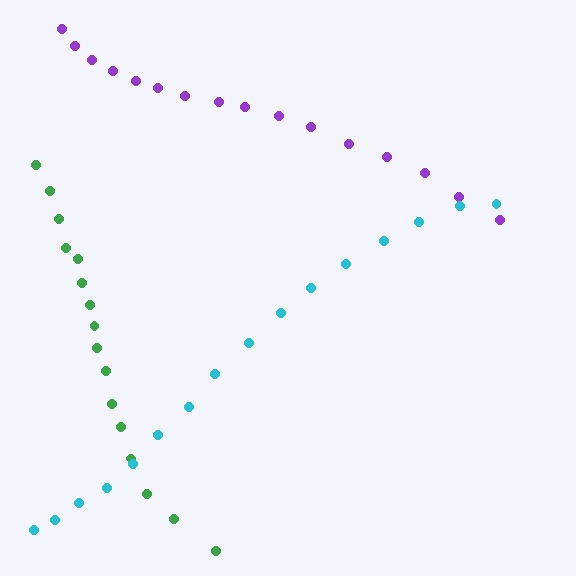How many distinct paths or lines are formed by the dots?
There are 3 distinct paths.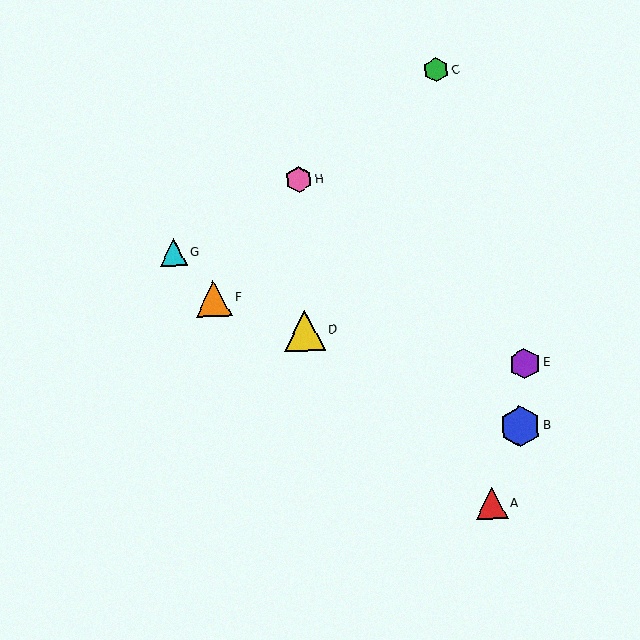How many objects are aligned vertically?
2 objects (D, H) are aligned vertically.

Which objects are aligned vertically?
Objects D, H are aligned vertically.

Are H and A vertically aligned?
No, H is at x≈299 and A is at x≈492.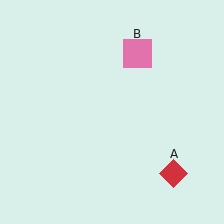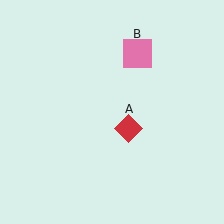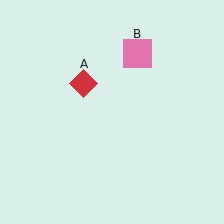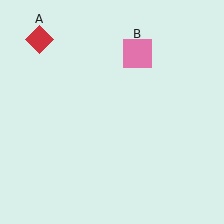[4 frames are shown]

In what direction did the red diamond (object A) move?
The red diamond (object A) moved up and to the left.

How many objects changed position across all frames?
1 object changed position: red diamond (object A).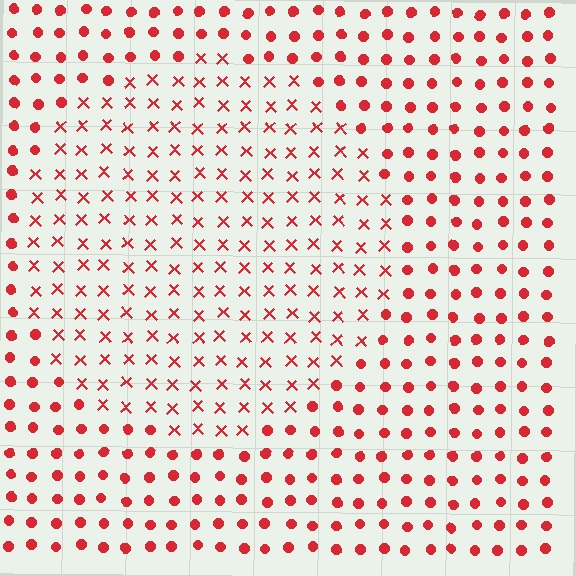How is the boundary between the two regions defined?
The boundary is defined by a change in element shape: X marks inside vs. circles outside. All elements share the same color and spacing.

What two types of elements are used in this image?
The image uses X marks inside the circle region and circles outside it.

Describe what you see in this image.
The image is filled with small red elements arranged in a uniform grid. A circle-shaped region contains X marks, while the surrounding area contains circles. The boundary is defined purely by the change in element shape.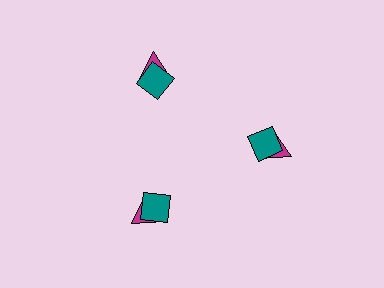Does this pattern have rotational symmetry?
Yes, this pattern has 3-fold rotational symmetry. It looks the same after rotating 120 degrees around the center.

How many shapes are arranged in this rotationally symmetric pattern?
There are 6 shapes, arranged in 3 groups of 2.